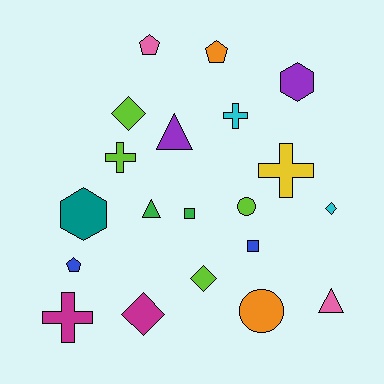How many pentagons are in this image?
There are 3 pentagons.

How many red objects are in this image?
There are no red objects.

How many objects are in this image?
There are 20 objects.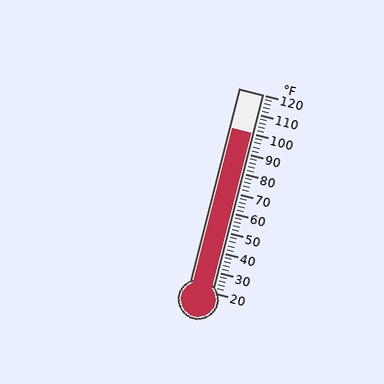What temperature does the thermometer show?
The thermometer shows approximately 100°F.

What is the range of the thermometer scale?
The thermometer scale ranges from 20°F to 120°F.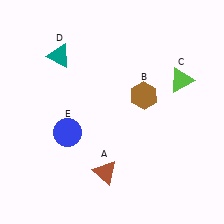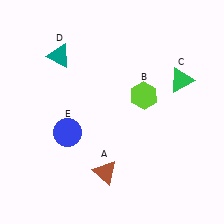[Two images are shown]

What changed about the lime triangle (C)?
In Image 1, C is lime. In Image 2, it changed to green.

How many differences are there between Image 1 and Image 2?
There are 2 differences between the two images.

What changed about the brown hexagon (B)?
In Image 1, B is brown. In Image 2, it changed to lime.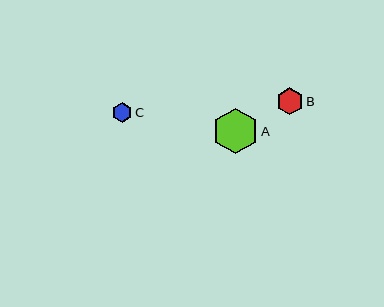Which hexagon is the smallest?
Hexagon C is the smallest with a size of approximately 20 pixels.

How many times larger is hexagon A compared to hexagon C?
Hexagon A is approximately 2.2 times the size of hexagon C.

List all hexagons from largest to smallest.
From largest to smallest: A, B, C.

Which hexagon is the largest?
Hexagon A is the largest with a size of approximately 45 pixels.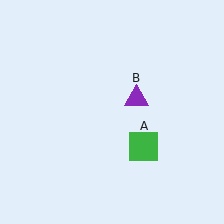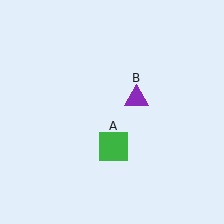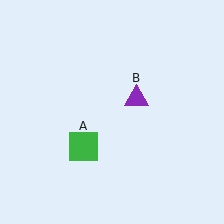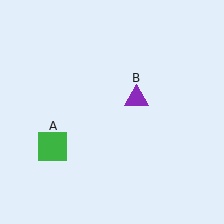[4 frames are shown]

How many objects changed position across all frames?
1 object changed position: green square (object A).